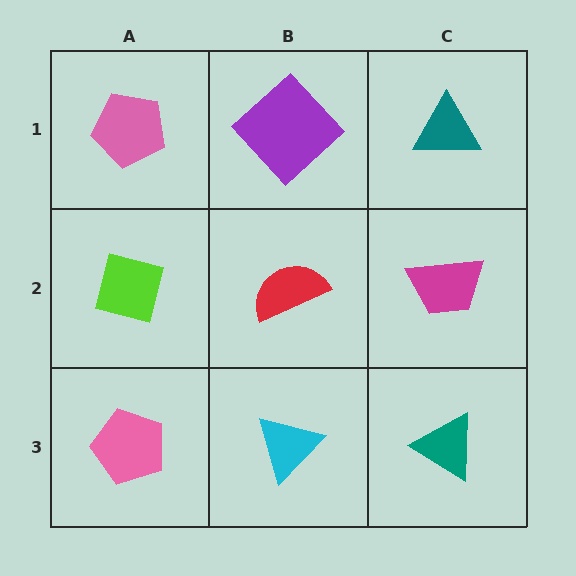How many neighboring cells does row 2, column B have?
4.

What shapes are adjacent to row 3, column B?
A red semicircle (row 2, column B), a pink pentagon (row 3, column A), a teal triangle (row 3, column C).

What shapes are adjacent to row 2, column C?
A teal triangle (row 1, column C), a teal triangle (row 3, column C), a red semicircle (row 2, column B).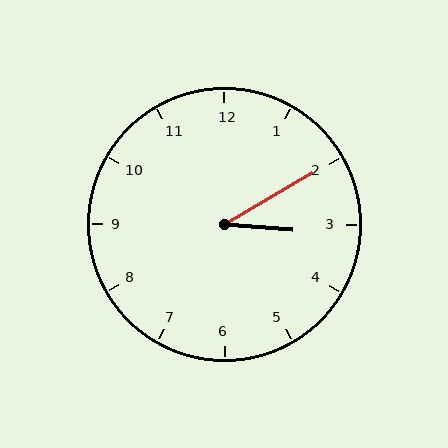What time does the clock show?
3:10.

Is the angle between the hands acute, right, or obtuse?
It is acute.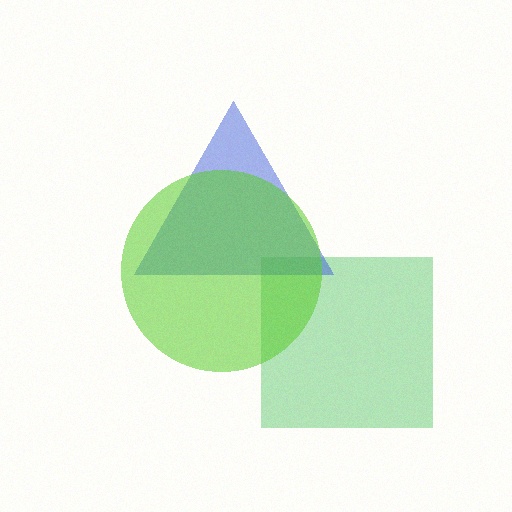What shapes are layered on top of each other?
The layered shapes are: a green square, a blue triangle, a lime circle.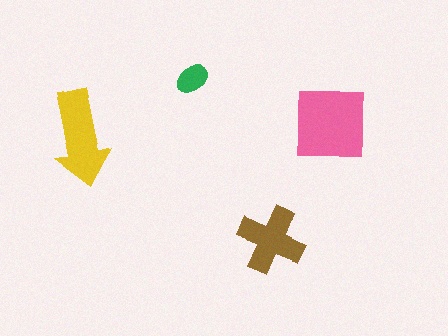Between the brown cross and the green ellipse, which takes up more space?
The brown cross.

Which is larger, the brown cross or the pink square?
The pink square.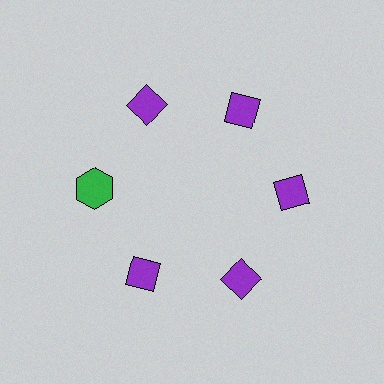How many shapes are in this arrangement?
There are 6 shapes arranged in a ring pattern.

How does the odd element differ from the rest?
It differs in both color (green instead of purple) and shape (hexagon instead of diamond).